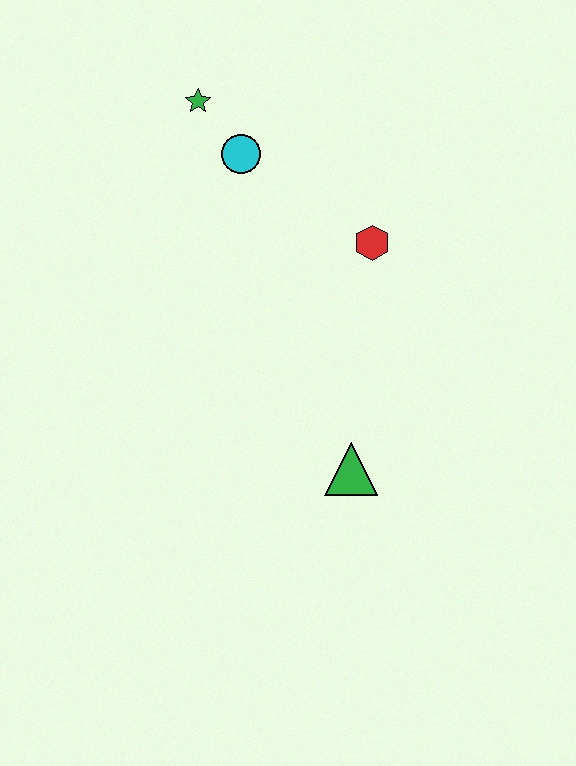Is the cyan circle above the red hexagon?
Yes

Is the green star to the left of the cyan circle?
Yes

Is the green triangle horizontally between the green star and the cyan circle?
No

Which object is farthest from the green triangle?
The green star is farthest from the green triangle.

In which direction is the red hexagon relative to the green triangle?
The red hexagon is above the green triangle.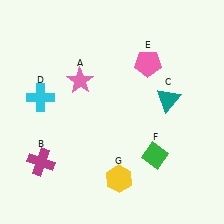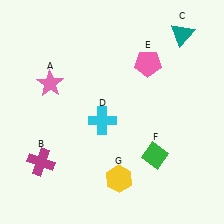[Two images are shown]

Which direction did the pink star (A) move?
The pink star (A) moved left.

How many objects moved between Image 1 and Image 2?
3 objects moved between the two images.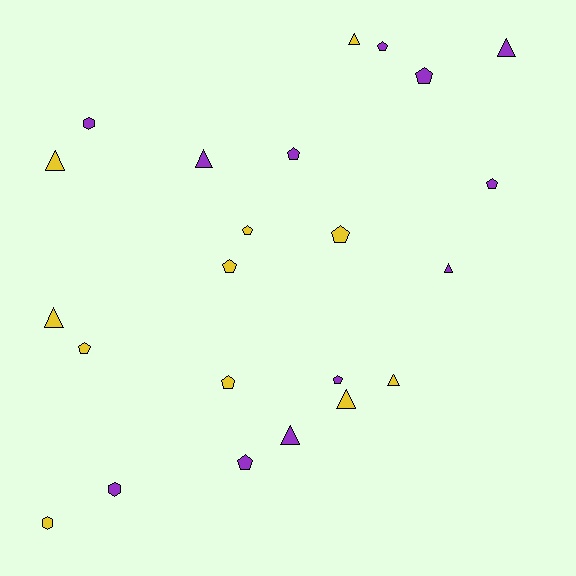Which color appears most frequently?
Purple, with 12 objects.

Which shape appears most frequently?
Pentagon, with 11 objects.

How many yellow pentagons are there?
There are 5 yellow pentagons.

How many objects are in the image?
There are 23 objects.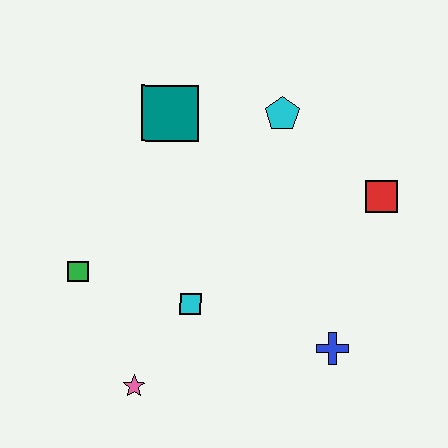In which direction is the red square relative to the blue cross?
The red square is above the blue cross.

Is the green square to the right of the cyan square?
No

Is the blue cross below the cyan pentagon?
Yes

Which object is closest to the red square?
The cyan pentagon is closest to the red square.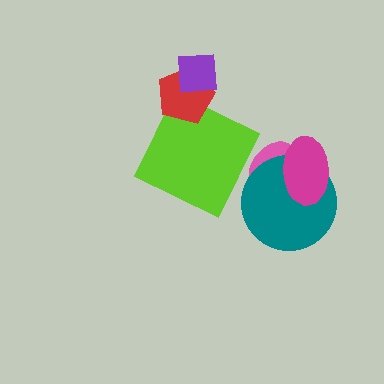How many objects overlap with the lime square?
1 object overlaps with the lime square.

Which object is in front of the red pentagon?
The purple square is in front of the red pentagon.